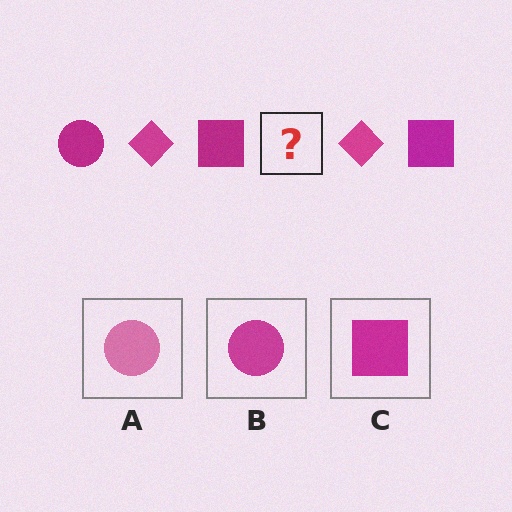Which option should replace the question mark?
Option B.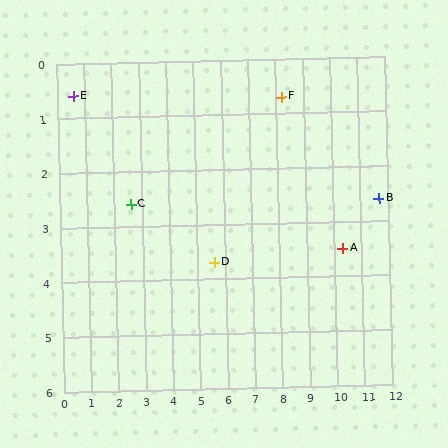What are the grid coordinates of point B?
Point B is at approximately (11.7, 2.6).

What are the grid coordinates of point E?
Point E is at approximately (0.6, 0.6).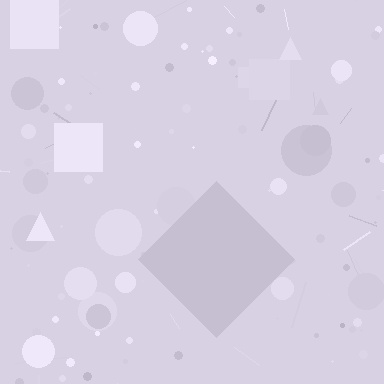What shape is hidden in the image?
A diamond is hidden in the image.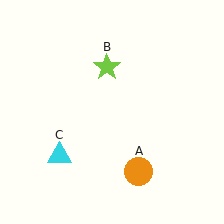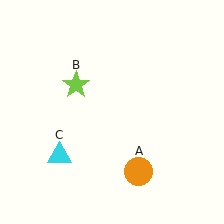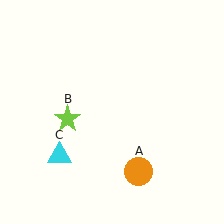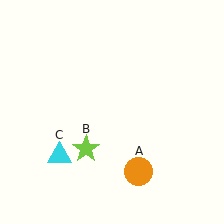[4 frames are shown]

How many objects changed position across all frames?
1 object changed position: lime star (object B).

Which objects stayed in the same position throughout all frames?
Orange circle (object A) and cyan triangle (object C) remained stationary.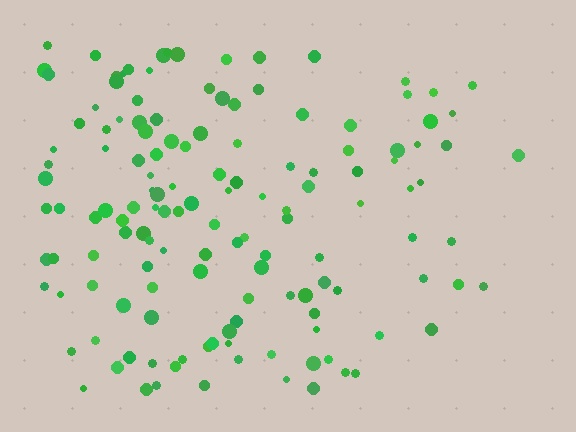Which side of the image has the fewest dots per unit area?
The right.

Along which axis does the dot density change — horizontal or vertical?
Horizontal.